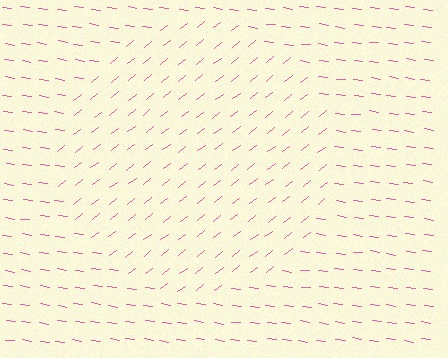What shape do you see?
I see a circle.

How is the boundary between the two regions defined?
The boundary is defined purely by a change in line orientation (approximately 45 degrees difference). All lines are the same color and thickness.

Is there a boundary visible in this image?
Yes, there is a texture boundary formed by a change in line orientation.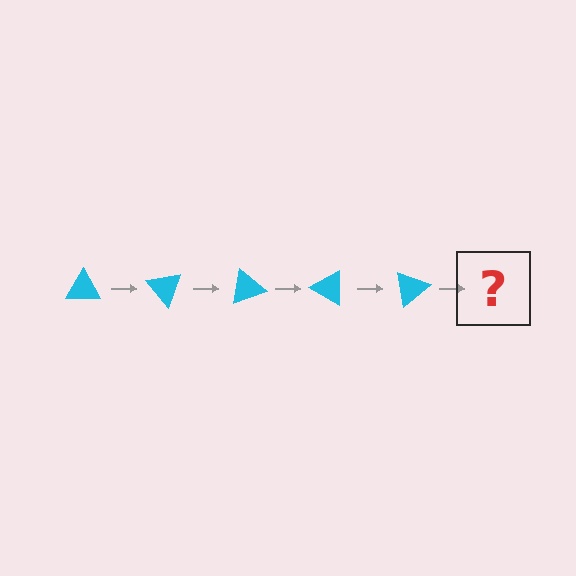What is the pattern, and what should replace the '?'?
The pattern is that the triangle rotates 50 degrees each step. The '?' should be a cyan triangle rotated 250 degrees.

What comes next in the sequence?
The next element should be a cyan triangle rotated 250 degrees.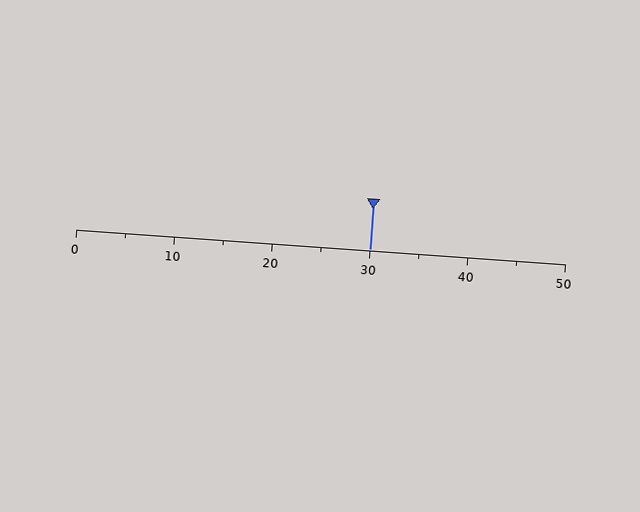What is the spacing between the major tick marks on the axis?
The major ticks are spaced 10 apart.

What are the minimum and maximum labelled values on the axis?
The axis runs from 0 to 50.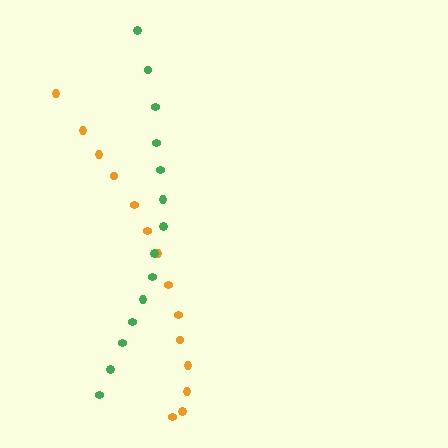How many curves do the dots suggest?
There are 2 distinct paths.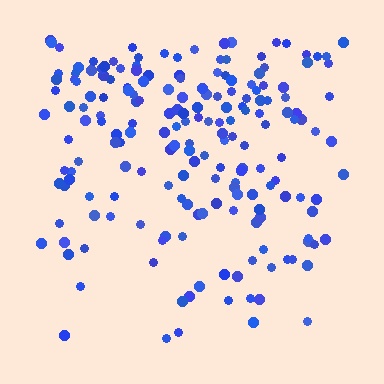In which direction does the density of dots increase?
From bottom to top, with the top side densest.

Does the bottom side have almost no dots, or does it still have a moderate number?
Still a moderate number, just noticeably fewer than the top.